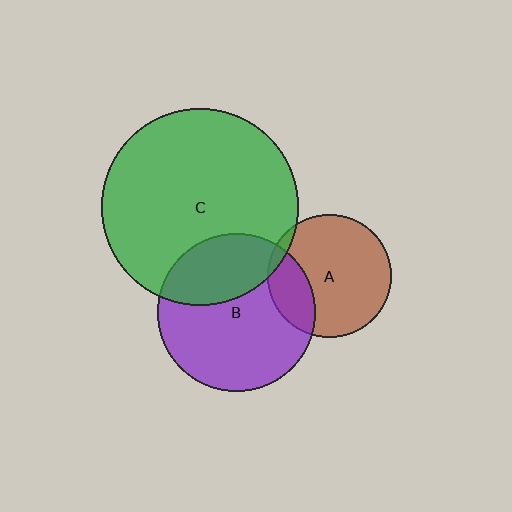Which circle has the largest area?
Circle C (green).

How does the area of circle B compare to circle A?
Approximately 1.6 times.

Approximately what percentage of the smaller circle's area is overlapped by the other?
Approximately 25%.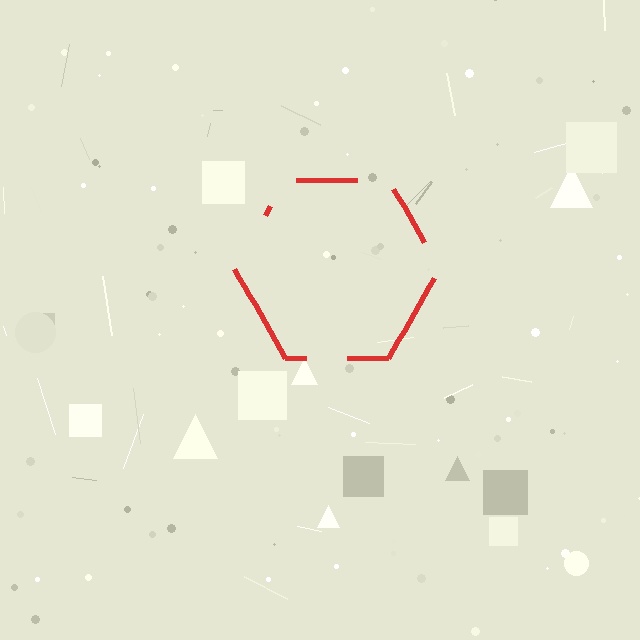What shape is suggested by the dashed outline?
The dashed outline suggests a hexagon.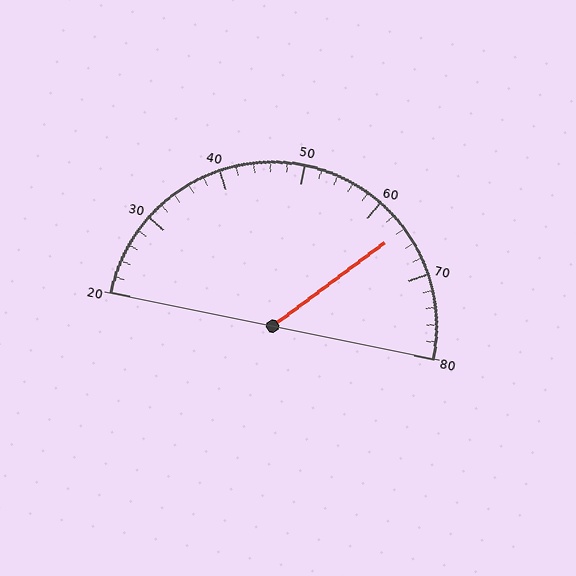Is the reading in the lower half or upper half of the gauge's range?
The reading is in the upper half of the range (20 to 80).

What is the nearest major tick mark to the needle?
The nearest major tick mark is 60.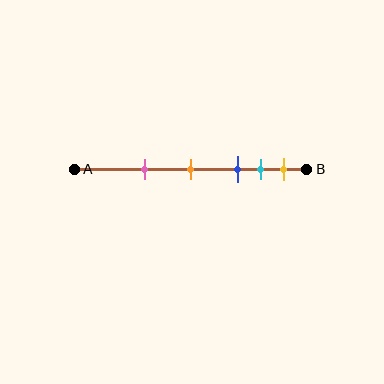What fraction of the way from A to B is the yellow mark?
The yellow mark is approximately 90% (0.9) of the way from A to B.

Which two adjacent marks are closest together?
The cyan and yellow marks are the closest adjacent pair.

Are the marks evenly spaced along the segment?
No, the marks are not evenly spaced.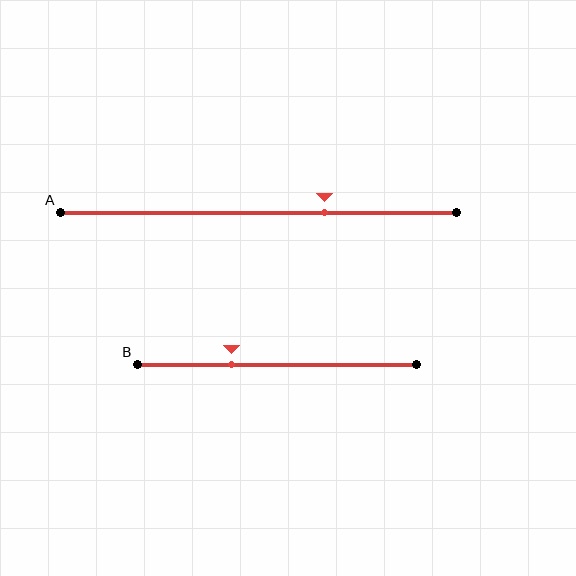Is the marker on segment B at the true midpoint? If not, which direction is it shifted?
No, the marker on segment B is shifted to the left by about 16% of the segment length.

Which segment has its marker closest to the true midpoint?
Segment B has its marker closest to the true midpoint.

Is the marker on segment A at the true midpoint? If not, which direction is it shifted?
No, the marker on segment A is shifted to the right by about 17% of the segment length.